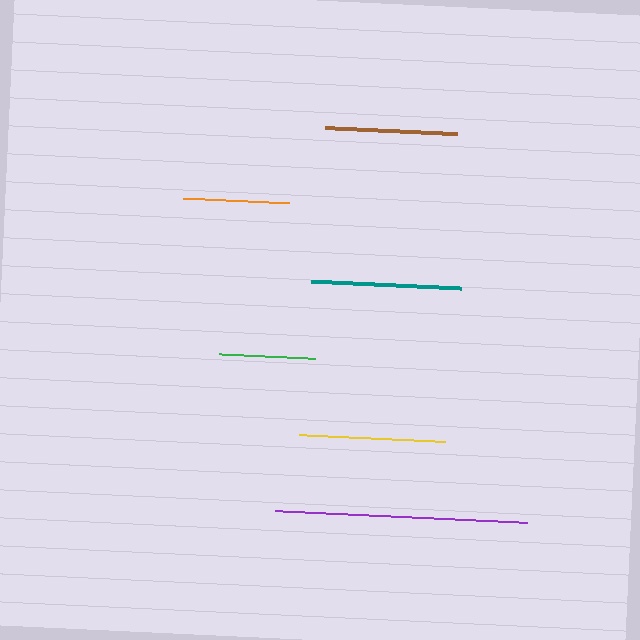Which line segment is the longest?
The purple line is the longest at approximately 252 pixels.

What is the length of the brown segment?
The brown segment is approximately 132 pixels long.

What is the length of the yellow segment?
The yellow segment is approximately 147 pixels long.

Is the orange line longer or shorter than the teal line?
The teal line is longer than the orange line.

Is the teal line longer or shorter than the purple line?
The purple line is longer than the teal line.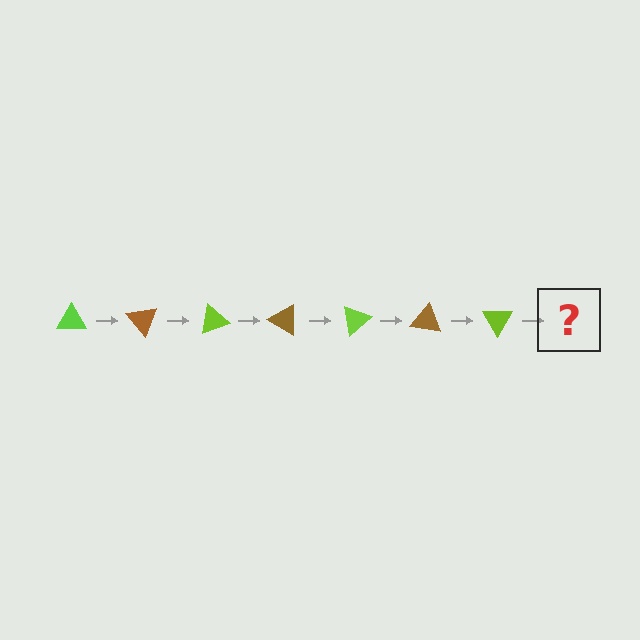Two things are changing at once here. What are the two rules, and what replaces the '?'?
The two rules are that it rotates 50 degrees each step and the color cycles through lime and brown. The '?' should be a brown triangle, rotated 350 degrees from the start.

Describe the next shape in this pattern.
It should be a brown triangle, rotated 350 degrees from the start.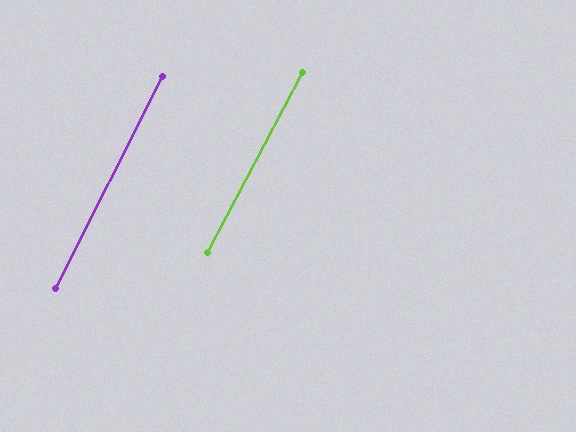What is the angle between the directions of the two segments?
Approximately 1 degree.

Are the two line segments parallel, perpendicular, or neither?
Parallel — their directions differ by only 1.1°.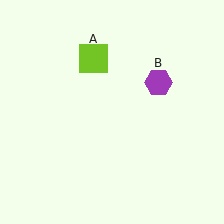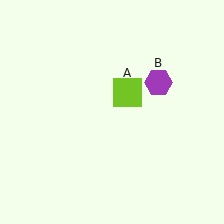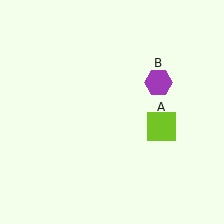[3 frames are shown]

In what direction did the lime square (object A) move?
The lime square (object A) moved down and to the right.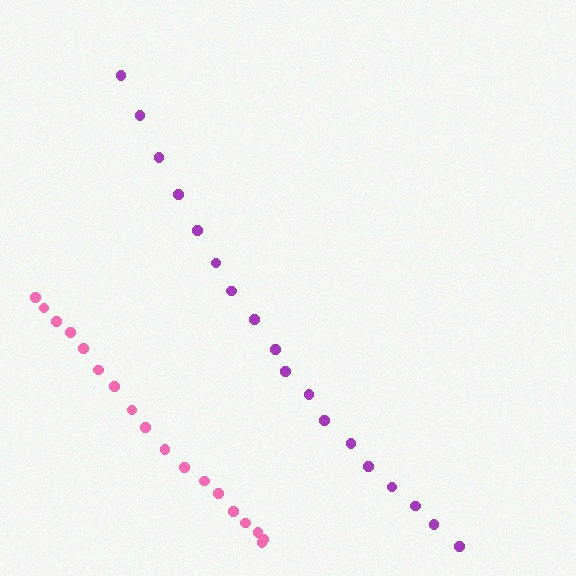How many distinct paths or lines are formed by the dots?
There are 2 distinct paths.